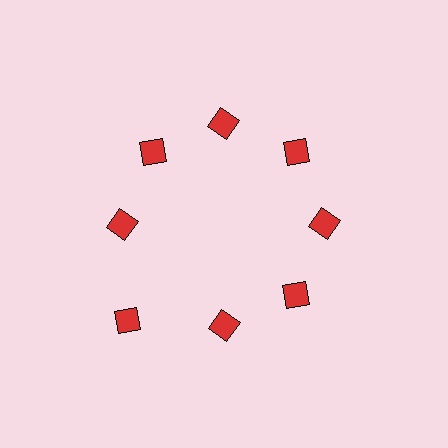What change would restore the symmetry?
The symmetry would be restored by moving it inward, back onto the ring so that all 8 diamonds sit at equal angles and equal distance from the center.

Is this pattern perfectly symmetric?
No. The 8 red diamonds are arranged in a ring, but one element near the 8 o'clock position is pushed outward from the center, breaking the 8-fold rotational symmetry.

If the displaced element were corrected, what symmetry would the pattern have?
It would have 8-fold rotational symmetry — the pattern would map onto itself every 45 degrees.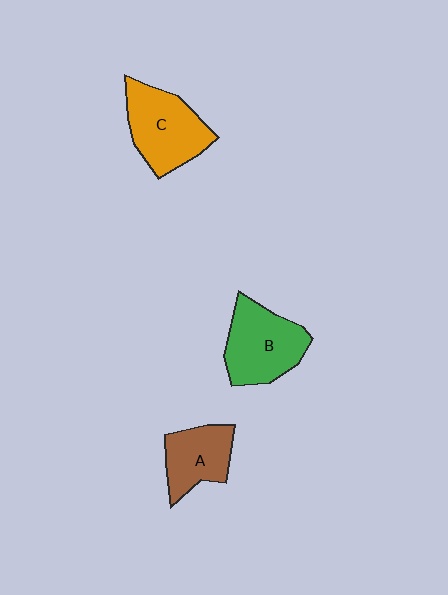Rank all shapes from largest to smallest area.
From largest to smallest: C (orange), B (green), A (brown).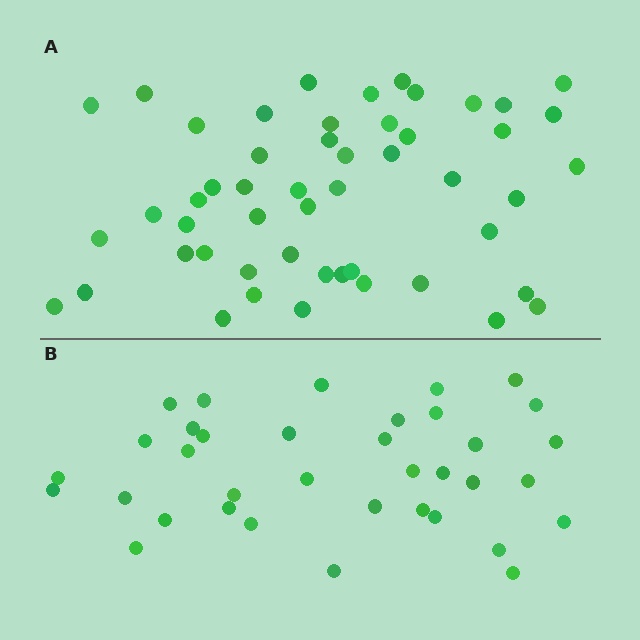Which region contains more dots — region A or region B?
Region A (the top region) has more dots.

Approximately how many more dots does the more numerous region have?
Region A has approximately 15 more dots than region B.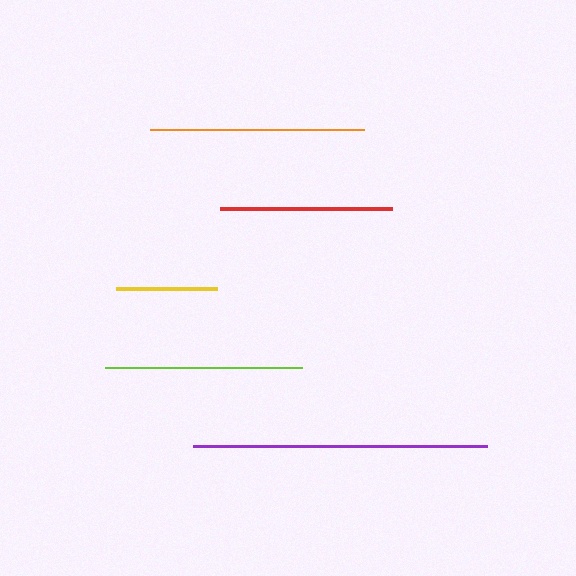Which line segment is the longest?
The purple line is the longest at approximately 293 pixels.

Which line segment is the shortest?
The yellow line is the shortest at approximately 101 pixels.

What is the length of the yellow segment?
The yellow segment is approximately 101 pixels long.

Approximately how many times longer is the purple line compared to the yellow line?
The purple line is approximately 2.9 times the length of the yellow line.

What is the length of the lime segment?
The lime segment is approximately 197 pixels long.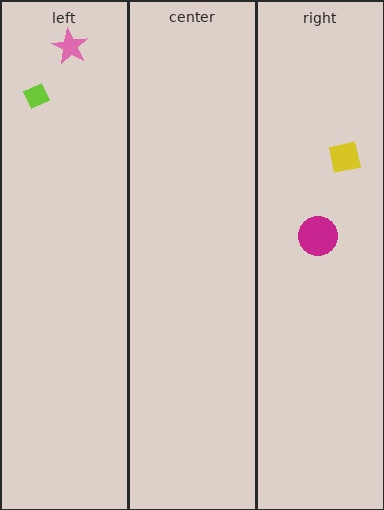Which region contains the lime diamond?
The left region.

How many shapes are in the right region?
2.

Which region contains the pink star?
The left region.